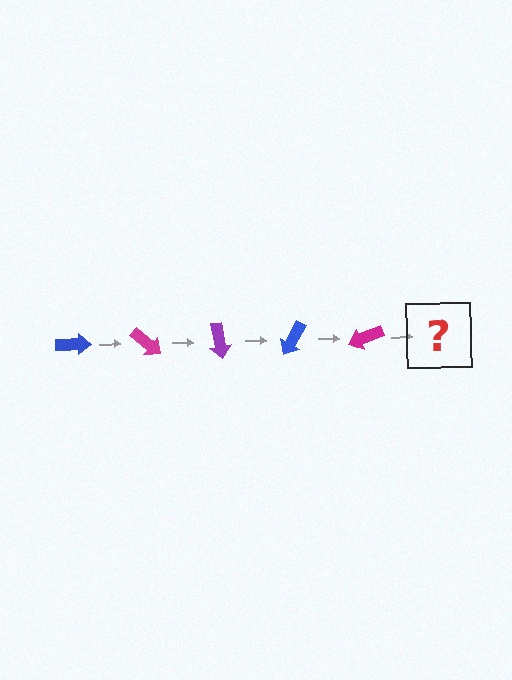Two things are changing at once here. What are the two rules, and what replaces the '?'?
The two rules are that it rotates 40 degrees each step and the color cycles through blue, magenta, and purple. The '?' should be a purple arrow, rotated 200 degrees from the start.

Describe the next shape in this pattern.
It should be a purple arrow, rotated 200 degrees from the start.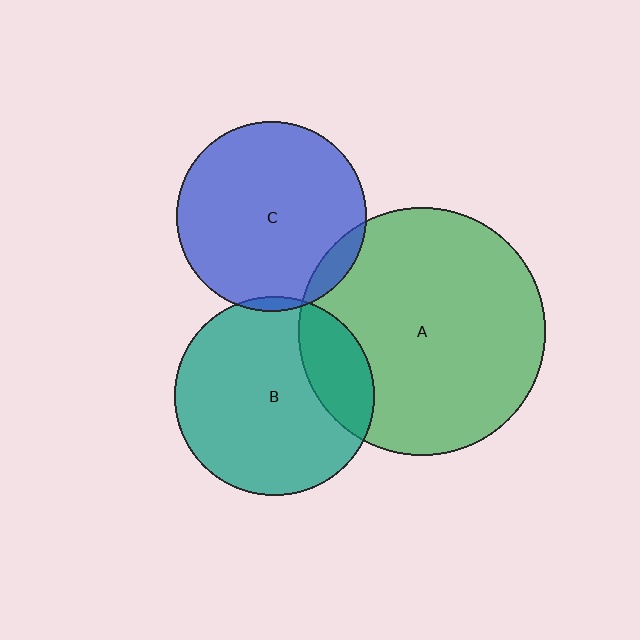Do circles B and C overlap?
Yes.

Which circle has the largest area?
Circle A (green).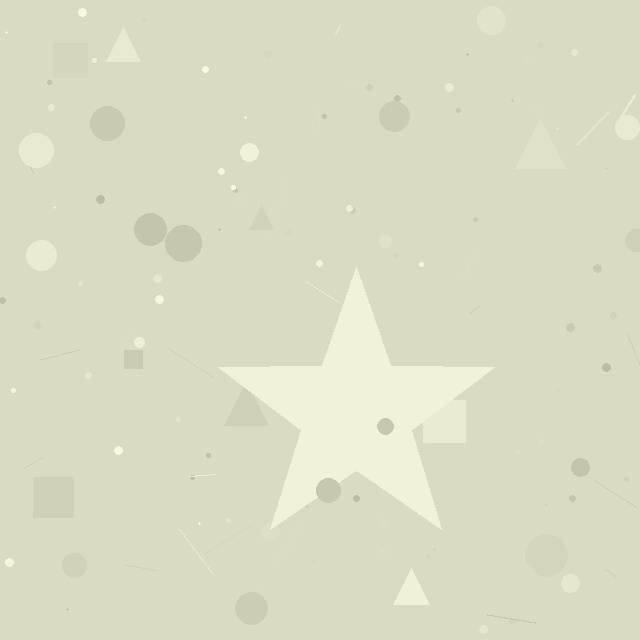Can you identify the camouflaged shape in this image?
The camouflaged shape is a star.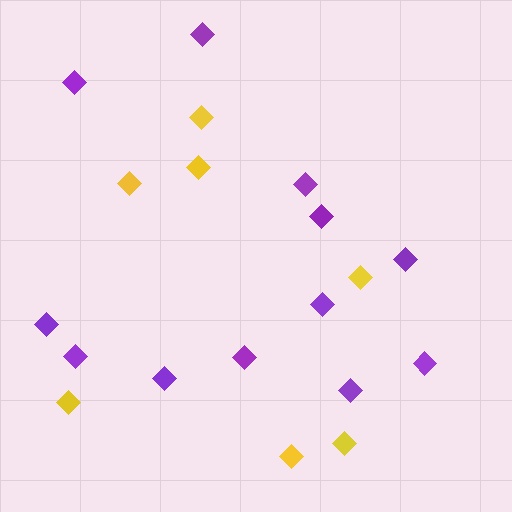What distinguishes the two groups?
There are 2 groups: one group of yellow diamonds (7) and one group of purple diamonds (12).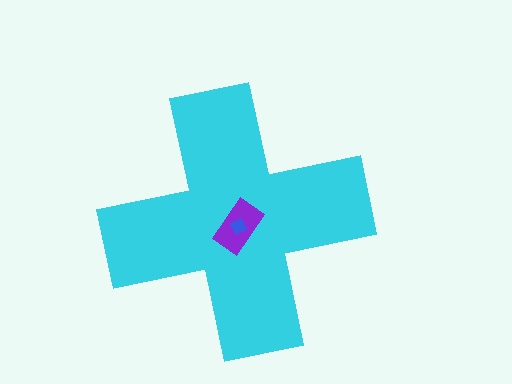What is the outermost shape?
The cyan cross.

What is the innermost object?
The blue square.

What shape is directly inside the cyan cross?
The purple rectangle.